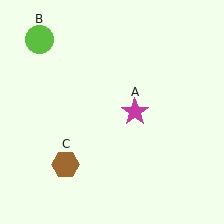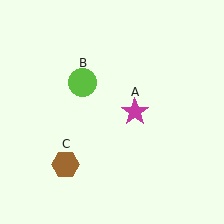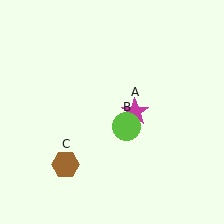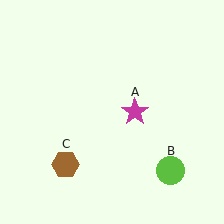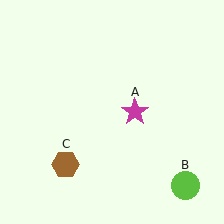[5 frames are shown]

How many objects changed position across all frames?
1 object changed position: lime circle (object B).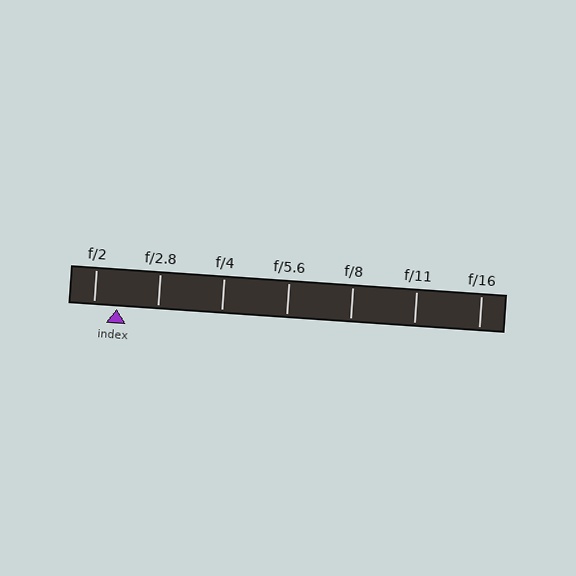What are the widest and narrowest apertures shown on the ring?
The widest aperture shown is f/2 and the narrowest is f/16.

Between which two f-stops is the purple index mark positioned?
The index mark is between f/2 and f/2.8.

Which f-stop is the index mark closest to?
The index mark is closest to f/2.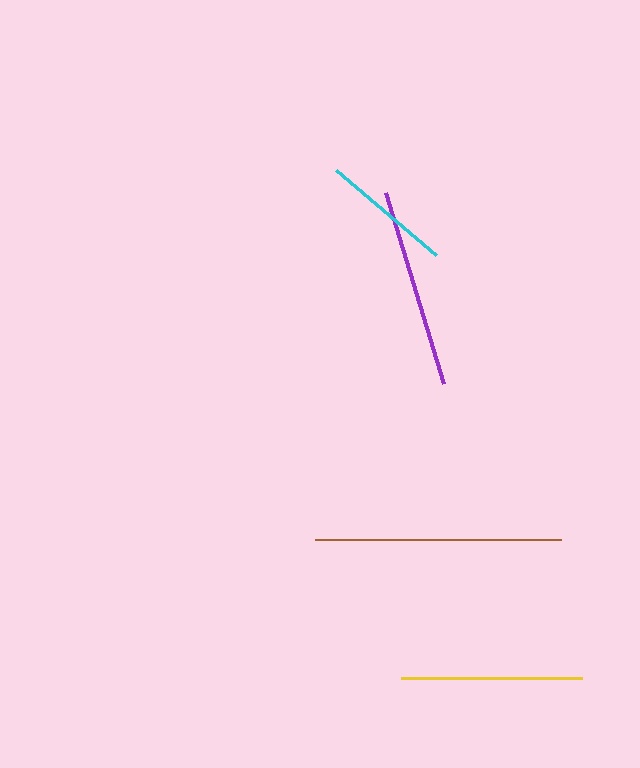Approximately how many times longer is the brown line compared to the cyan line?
The brown line is approximately 1.9 times the length of the cyan line.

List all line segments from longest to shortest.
From longest to shortest: brown, purple, yellow, cyan.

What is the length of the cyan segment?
The cyan segment is approximately 131 pixels long.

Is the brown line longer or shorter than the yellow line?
The brown line is longer than the yellow line.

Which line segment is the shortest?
The cyan line is the shortest at approximately 131 pixels.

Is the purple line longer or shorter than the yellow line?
The purple line is longer than the yellow line.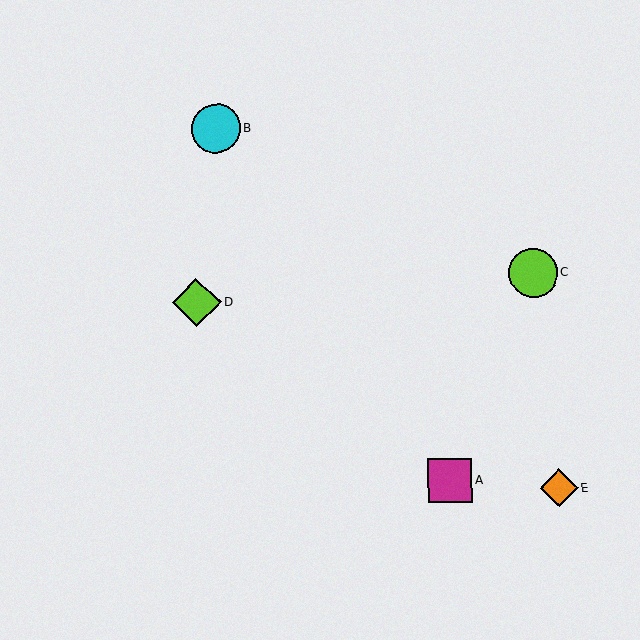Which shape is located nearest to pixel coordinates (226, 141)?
The cyan circle (labeled B) at (216, 129) is nearest to that location.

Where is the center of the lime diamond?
The center of the lime diamond is at (197, 302).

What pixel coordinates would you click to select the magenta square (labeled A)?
Click at (450, 481) to select the magenta square A.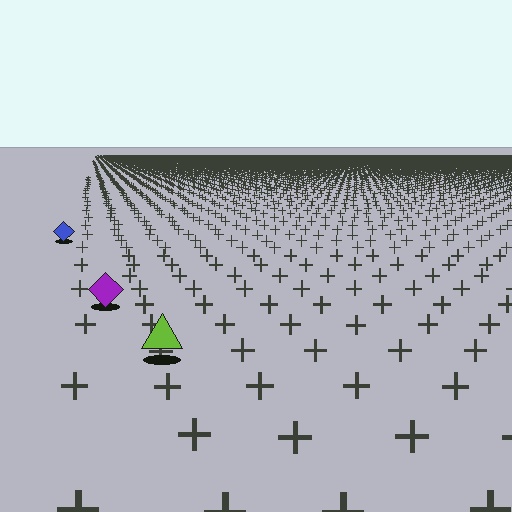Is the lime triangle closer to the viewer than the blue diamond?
Yes. The lime triangle is closer — you can tell from the texture gradient: the ground texture is coarser near it.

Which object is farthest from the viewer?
The blue diamond is farthest from the viewer. It appears smaller and the ground texture around it is denser.